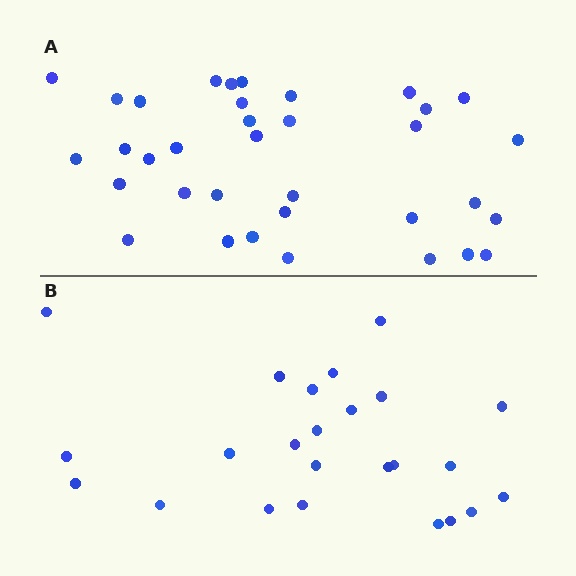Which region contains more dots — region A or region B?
Region A (the top region) has more dots.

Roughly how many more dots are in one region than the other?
Region A has roughly 12 or so more dots than region B.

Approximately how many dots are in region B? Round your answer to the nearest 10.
About 20 dots. (The exact count is 24, which rounds to 20.)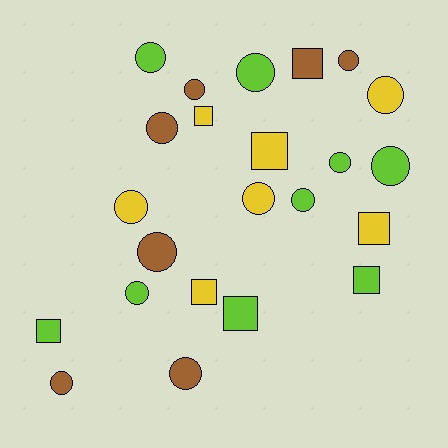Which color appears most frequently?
Lime, with 9 objects.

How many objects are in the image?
There are 23 objects.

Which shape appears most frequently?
Circle, with 15 objects.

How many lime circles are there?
There are 6 lime circles.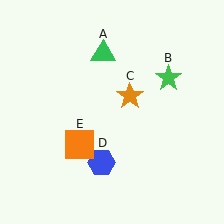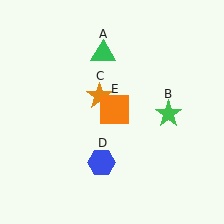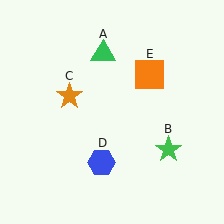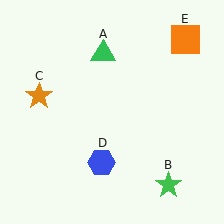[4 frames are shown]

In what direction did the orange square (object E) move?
The orange square (object E) moved up and to the right.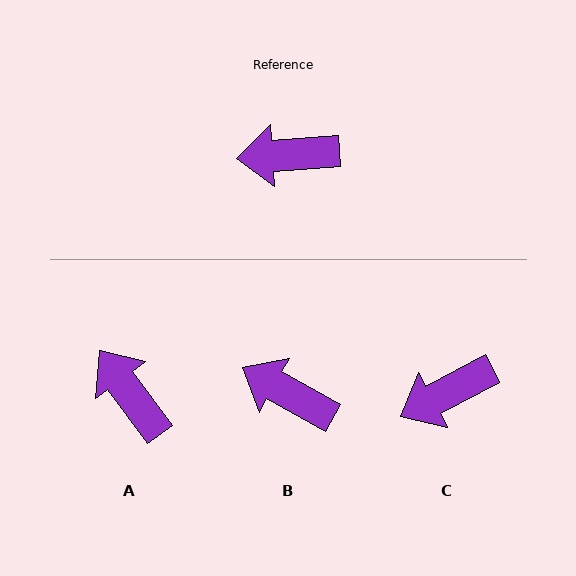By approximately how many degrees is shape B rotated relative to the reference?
Approximately 33 degrees clockwise.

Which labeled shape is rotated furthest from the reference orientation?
A, about 58 degrees away.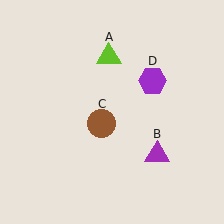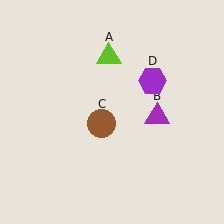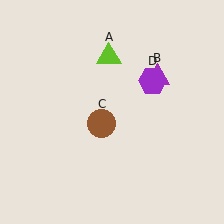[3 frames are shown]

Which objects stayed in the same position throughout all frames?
Lime triangle (object A) and brown circle (object C) and purple hexagon (object D) remained stationary.